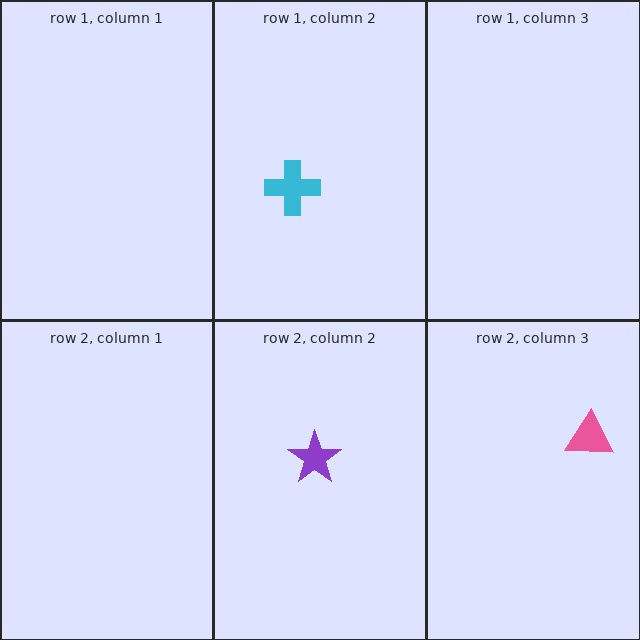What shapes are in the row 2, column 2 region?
The purple star.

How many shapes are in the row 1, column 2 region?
1.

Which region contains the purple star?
The row 2, column 2 region.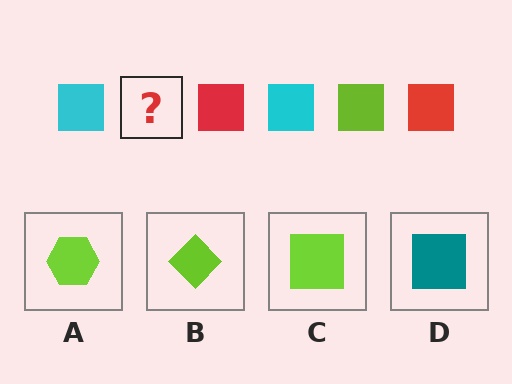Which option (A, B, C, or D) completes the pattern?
C.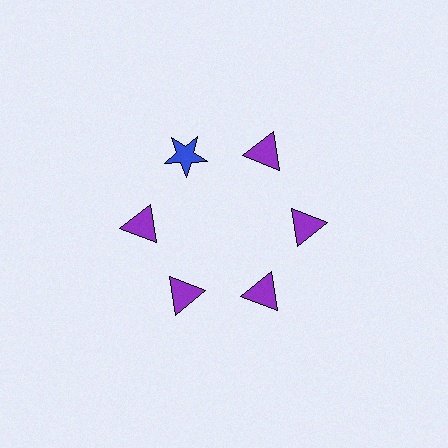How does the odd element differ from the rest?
It differs in both color (blue instead of purple) and shape (star instead of triangle).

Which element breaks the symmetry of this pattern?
The blue star at roughly the 11 o'clock position breaks the symmetry. All other shapes are purple triangles.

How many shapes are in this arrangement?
There are 6 shapes arranged in a ring pattern.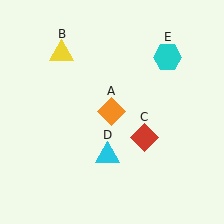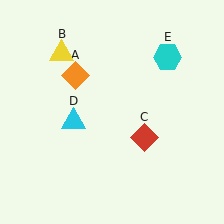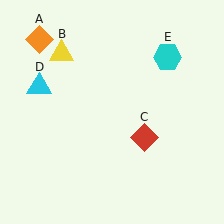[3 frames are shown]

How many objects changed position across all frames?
2 objects changed position: orange diamond (object A), cyan triangle (object D).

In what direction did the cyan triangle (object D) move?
The cyan triangle (object D) moved up and to the left.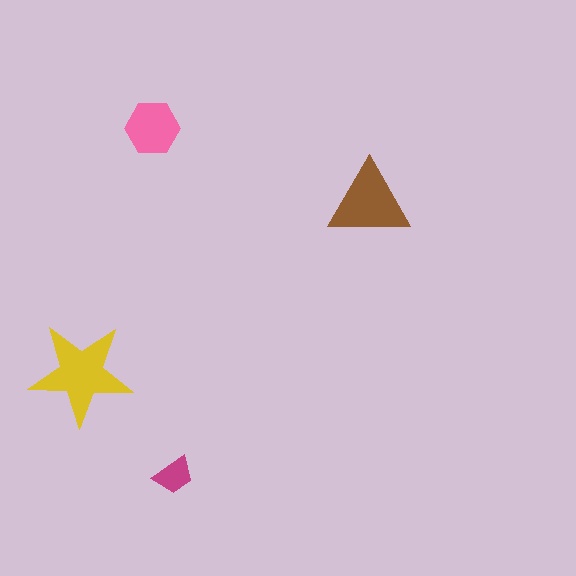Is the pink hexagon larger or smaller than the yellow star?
Smaller.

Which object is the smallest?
The magenta trapezoid.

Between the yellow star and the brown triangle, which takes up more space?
The yellow star.